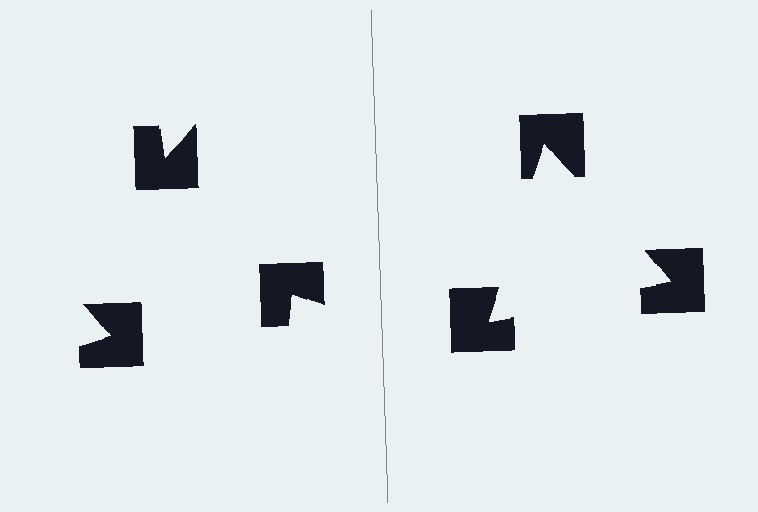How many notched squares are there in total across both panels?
6 — 3 on each side.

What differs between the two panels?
The notched squares are positioned identically on both sides; only the wedge orientations differ. On the right they align to a triangle; on the left they are misaligned.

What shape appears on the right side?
An illusory triangle.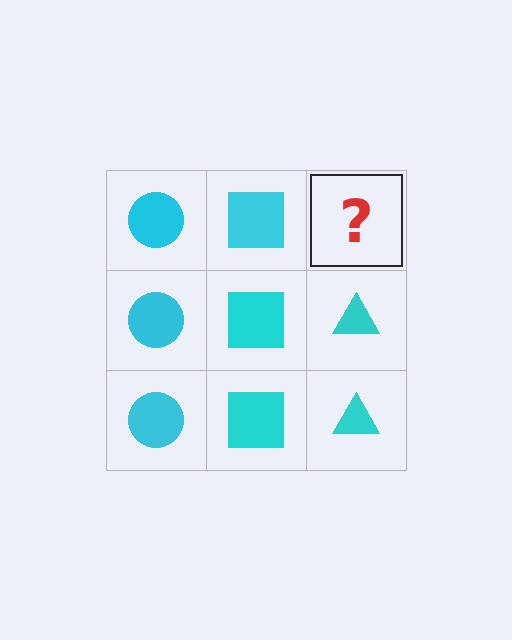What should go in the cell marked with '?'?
The missing cell should contain a cyan triangle.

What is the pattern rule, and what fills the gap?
The rule is that each column has a consistent shape. The gap should be filled with a cyan triangle.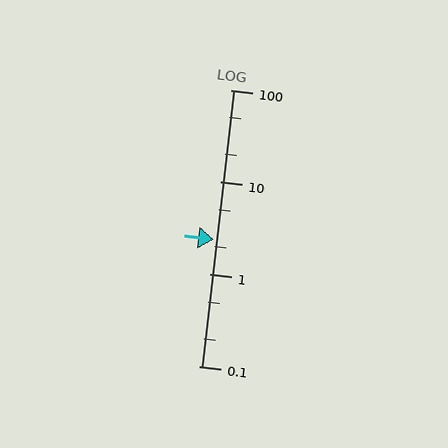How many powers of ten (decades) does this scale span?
The scale spans 3 decades, from 0.1 to 100.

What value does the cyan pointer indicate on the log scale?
The pointer indicates approximately 2.4.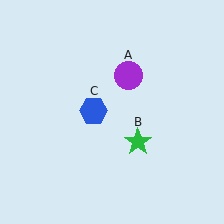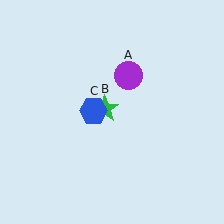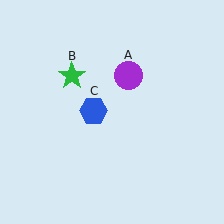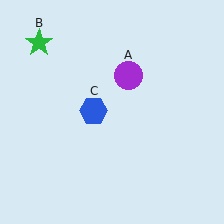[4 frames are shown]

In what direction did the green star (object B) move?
The green star (object B) moved up and to the left.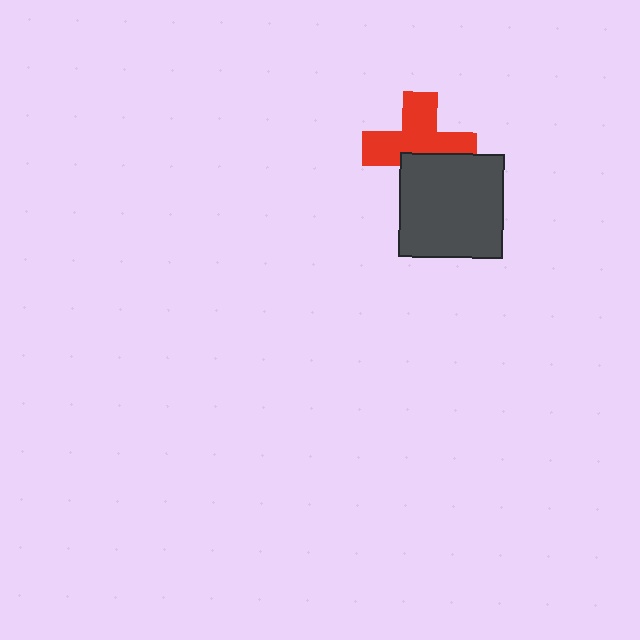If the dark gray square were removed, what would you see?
You would see the complete red cross.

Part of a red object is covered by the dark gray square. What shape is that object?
It is a cross.